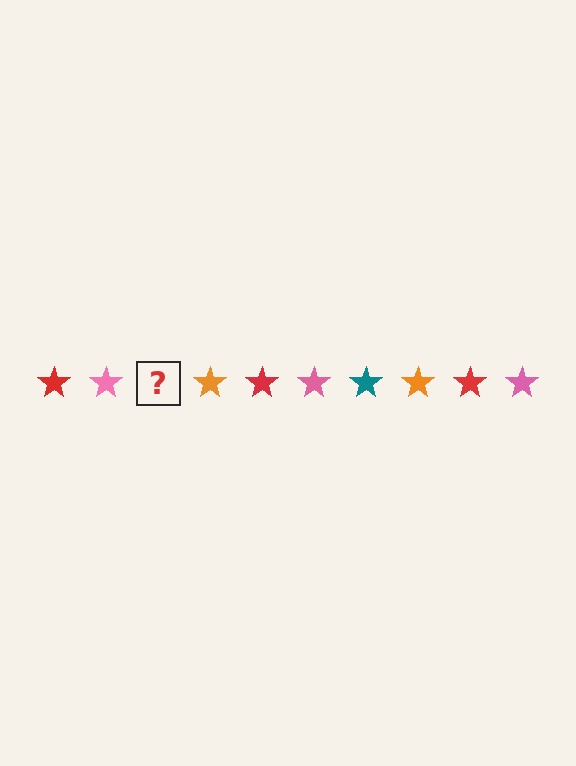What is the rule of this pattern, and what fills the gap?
The rule is that the pattern cycles through red, pink, teal, orange stars. The gap should be filled with a teal star.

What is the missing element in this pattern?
The missing element is a teal star.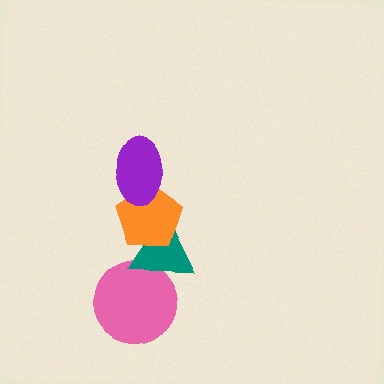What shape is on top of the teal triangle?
The orange pentagon is on top of the teal triangle.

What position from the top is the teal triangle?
The teal triangle is 3rd from the top.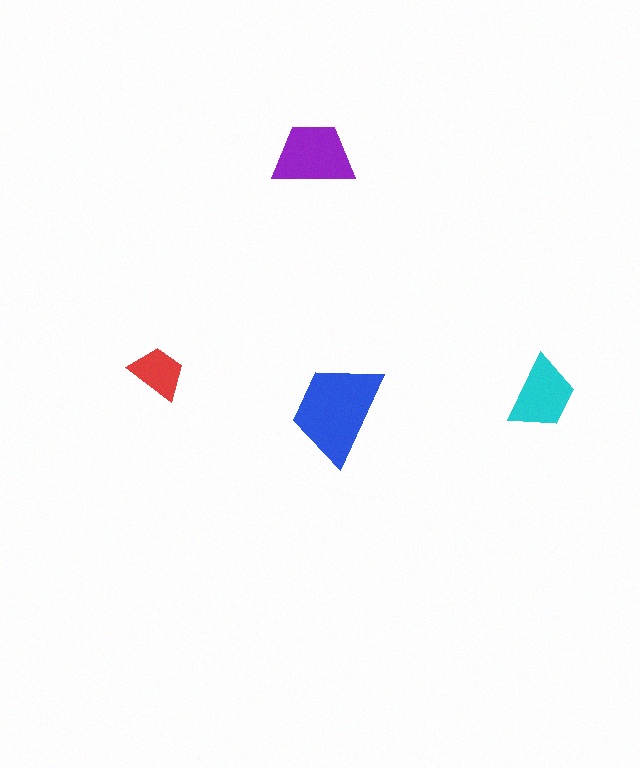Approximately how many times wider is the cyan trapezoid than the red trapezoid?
About 1.5 times wider.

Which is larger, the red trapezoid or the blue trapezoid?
The blue one.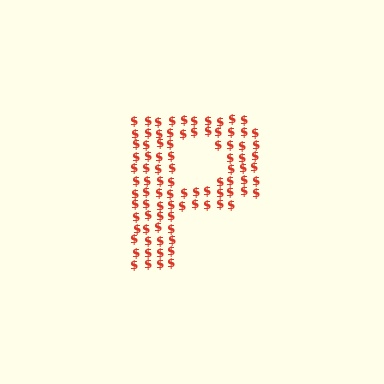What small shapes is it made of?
It is made of small dollar signs.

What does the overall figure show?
The overall figure shows the letter P.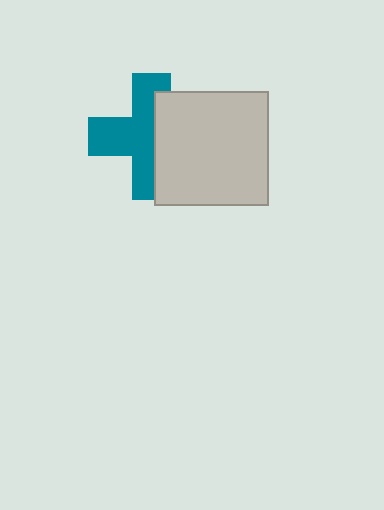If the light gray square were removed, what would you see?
You would see the complete teal cross.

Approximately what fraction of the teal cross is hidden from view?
Roughly 43% of the teal cross is hidden behind the light gray square.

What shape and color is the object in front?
The object in front is a light gray square.